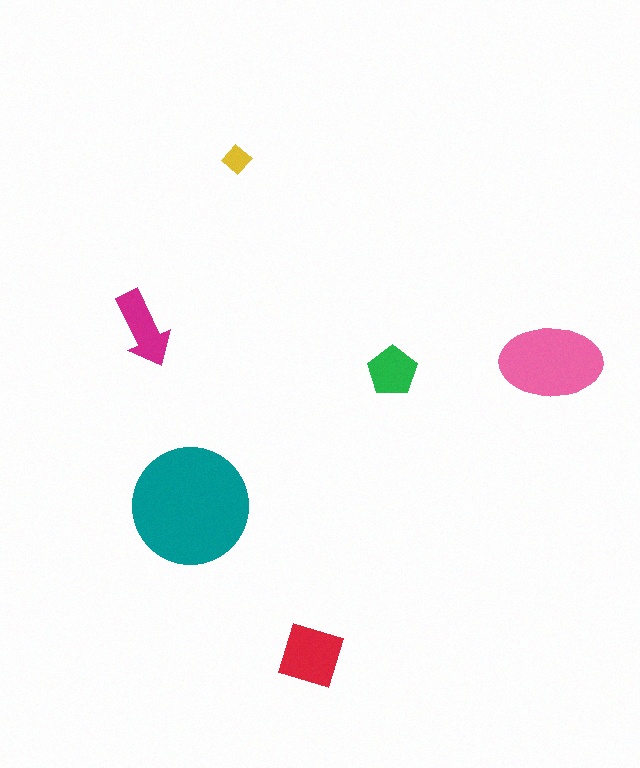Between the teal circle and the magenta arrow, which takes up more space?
The teal circle.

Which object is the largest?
The teal circle.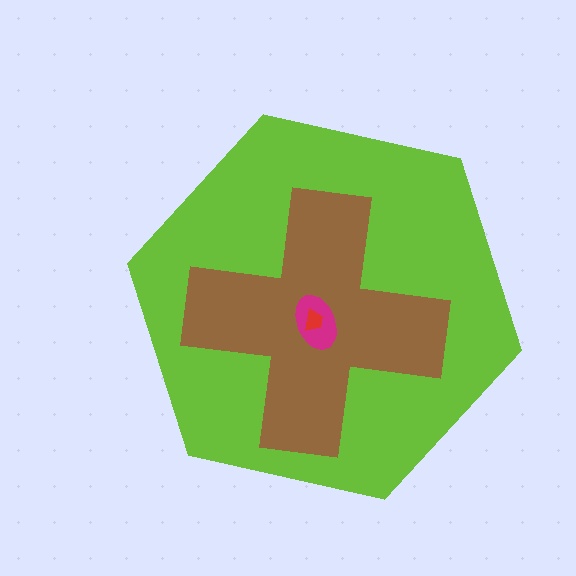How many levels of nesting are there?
4.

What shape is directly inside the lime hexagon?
The brown cross.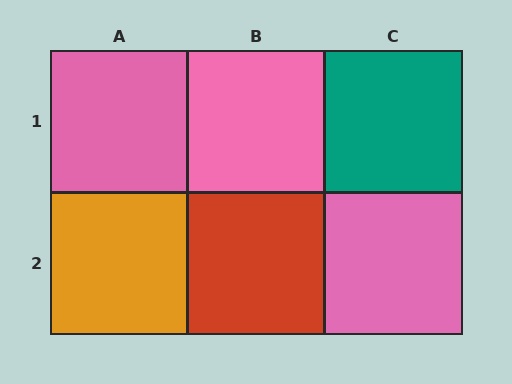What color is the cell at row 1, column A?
Pink.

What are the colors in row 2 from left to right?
Orange, red, pink.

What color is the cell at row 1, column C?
Teal.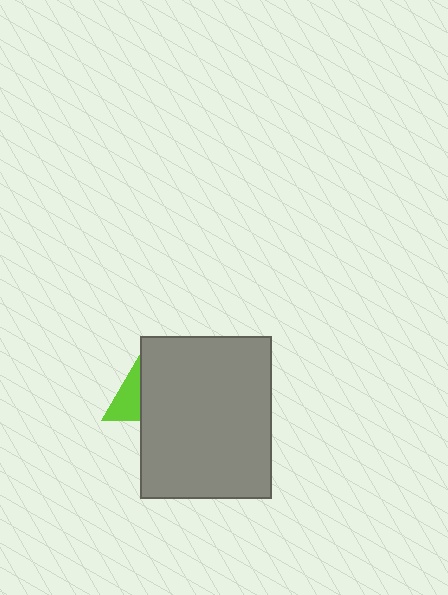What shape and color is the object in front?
The object in front is a gray rectangle.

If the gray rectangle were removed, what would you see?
You would see the complete lime triangle.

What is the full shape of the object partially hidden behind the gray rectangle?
The partially hidden object is a lime triangle.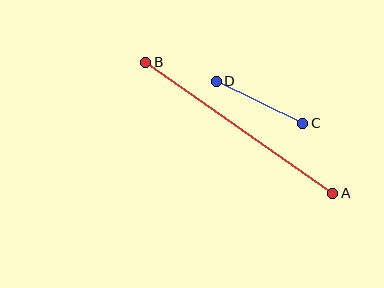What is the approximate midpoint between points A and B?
The midpoint is at approximately (239, 128) pixels.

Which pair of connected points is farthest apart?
Points A and B are farthest apart.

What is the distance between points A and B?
The distance is approximately 228 pixels.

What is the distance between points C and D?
The distance is approximately 96 pixels.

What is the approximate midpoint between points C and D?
The midpoint is at approximately (259, 102) pixels.